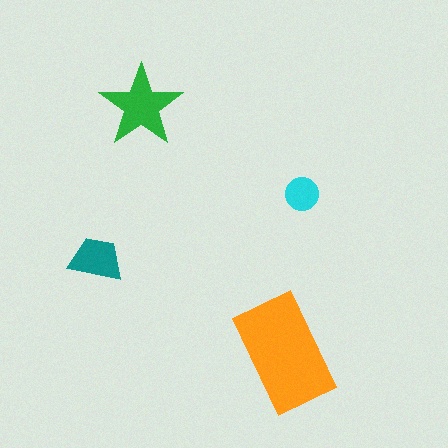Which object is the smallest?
The cyan circle.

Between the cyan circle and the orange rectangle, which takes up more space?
The orange rectangle.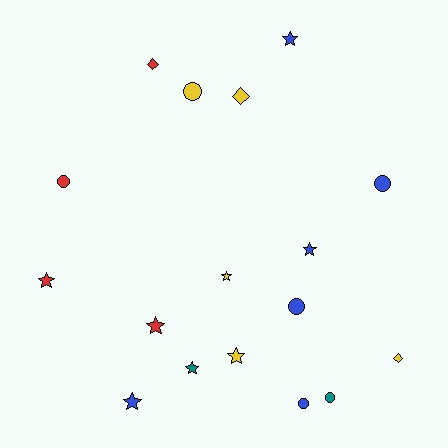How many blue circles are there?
There are 3 blue circles.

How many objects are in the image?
There are 17 objects.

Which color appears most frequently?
Blue, with 6 objects.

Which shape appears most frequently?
Star, with 8 objects.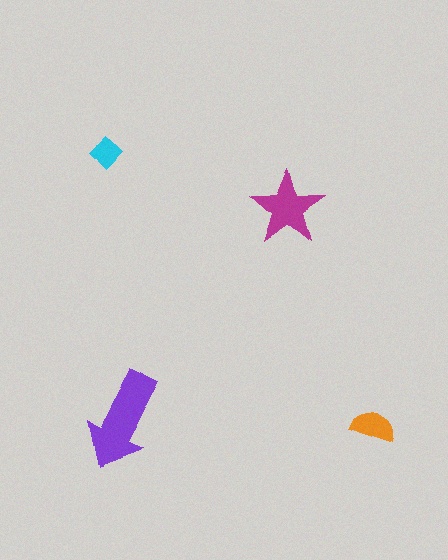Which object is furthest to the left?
The cyan diamond is leftmost.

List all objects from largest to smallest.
The purple arrow, the magenta star, the orange semicircle, the cyan diamond.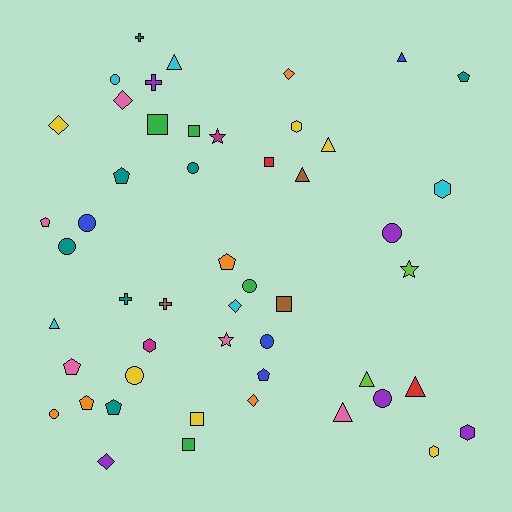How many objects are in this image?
There are 50 objects.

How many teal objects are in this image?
There are 7 teal objects.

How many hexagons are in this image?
There are 5 hexagons.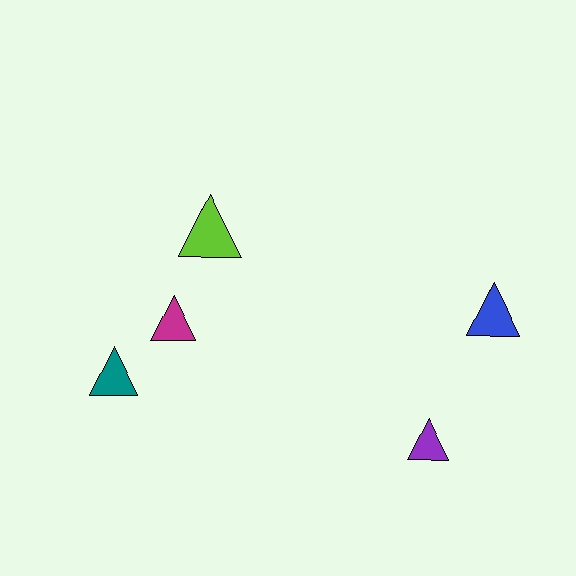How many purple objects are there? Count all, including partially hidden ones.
There is 1 purple object.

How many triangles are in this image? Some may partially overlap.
There are 5 triangles.